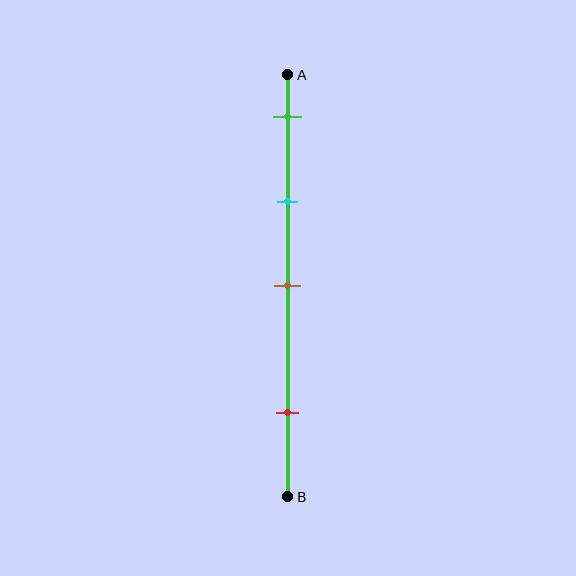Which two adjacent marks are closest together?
The green and cyan marks are the closest adjacent pair.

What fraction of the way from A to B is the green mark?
The green mark is approximately 10% (0.1) of the way from A to B.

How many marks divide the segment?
There are 4 marks dividing the segment.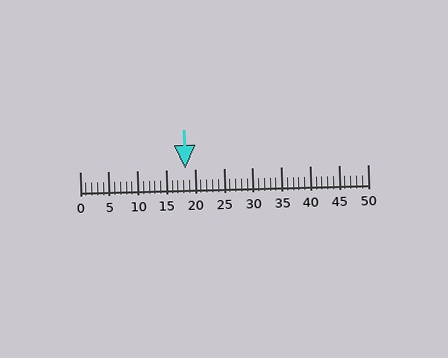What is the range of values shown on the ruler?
The ruler shows values from 0 to 50.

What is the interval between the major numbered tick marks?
The major tick marks are spaced 5 units apart.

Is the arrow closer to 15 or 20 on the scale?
The arrow is closer to 20.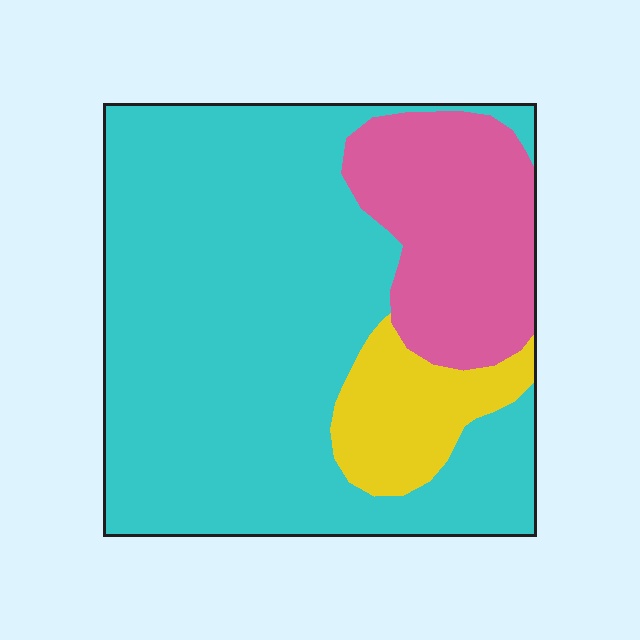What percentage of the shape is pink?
Pink covers roughly 20% of the shape.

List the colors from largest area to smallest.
From largest to smallest: cyan, pink, yellow.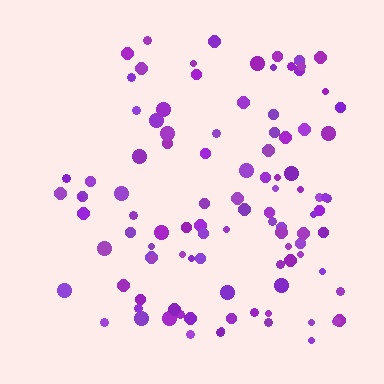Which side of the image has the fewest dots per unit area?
The left.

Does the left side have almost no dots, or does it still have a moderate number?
Still a moderate number, just noticeably fewer than the right.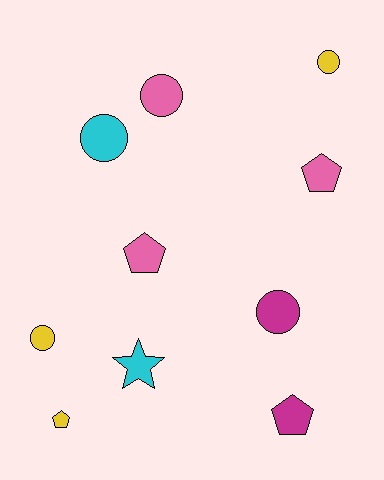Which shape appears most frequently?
Circle, with 5 objects.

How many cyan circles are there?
There is 1 cyan circle.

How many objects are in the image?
There are 10 objects.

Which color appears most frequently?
Pink, with 3 objects.